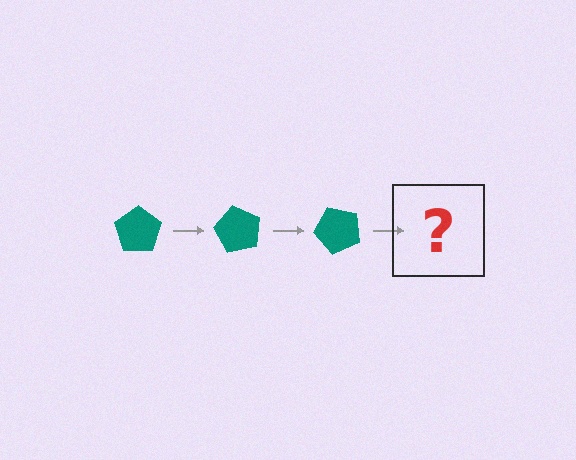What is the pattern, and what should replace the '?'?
The pattern is that the pentagon rotates 60 degrees each step. The '?' should be a teal pentagon rotated 180 degrees.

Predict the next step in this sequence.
The next step is a teal pentagon rotated 180 degrees.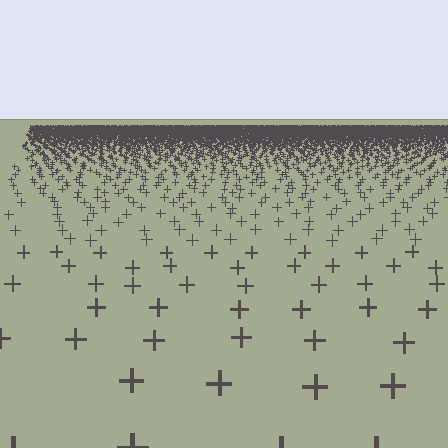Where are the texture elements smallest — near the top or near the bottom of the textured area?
Near the top.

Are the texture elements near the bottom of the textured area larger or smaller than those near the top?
Larger. Near the bottom, elements are closer to the viewer and appear at a bigger on-screen size.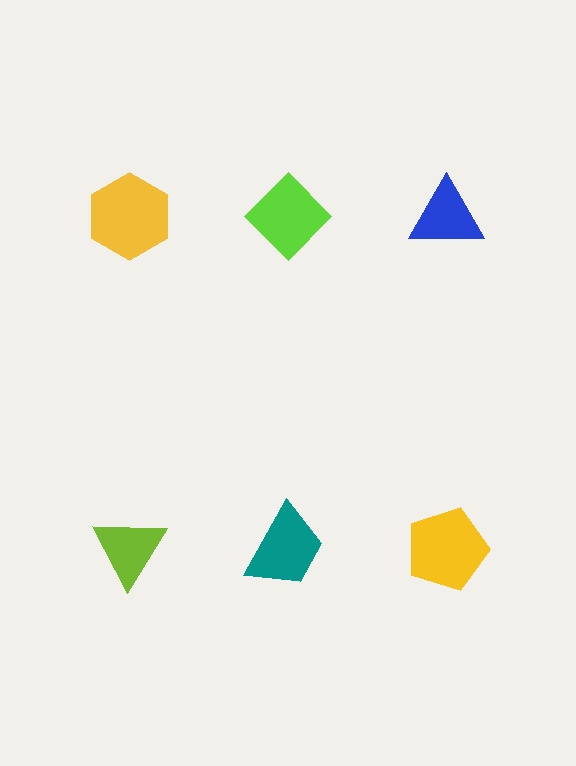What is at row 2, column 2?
A teal trapezoid.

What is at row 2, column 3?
A yellow pentagon.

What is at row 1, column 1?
A yellow hexagon.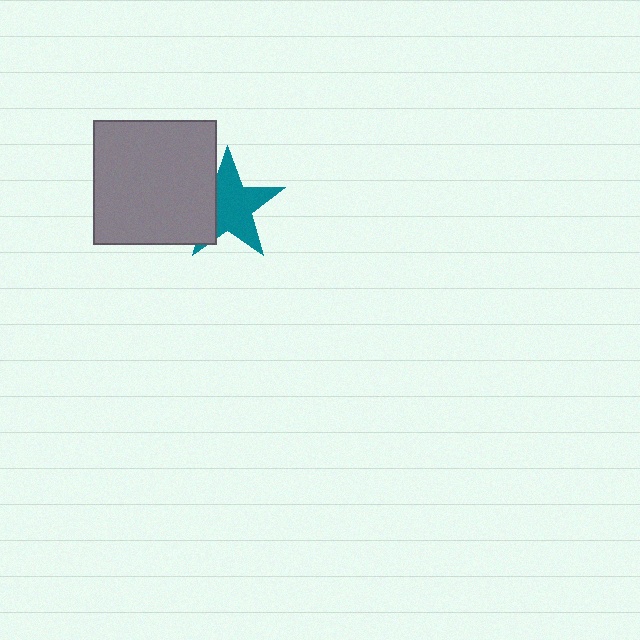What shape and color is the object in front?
The object in front is a gray square.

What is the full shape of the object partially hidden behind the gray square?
The partially hidden object is a teal star.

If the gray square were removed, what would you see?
You would see the complete teal star.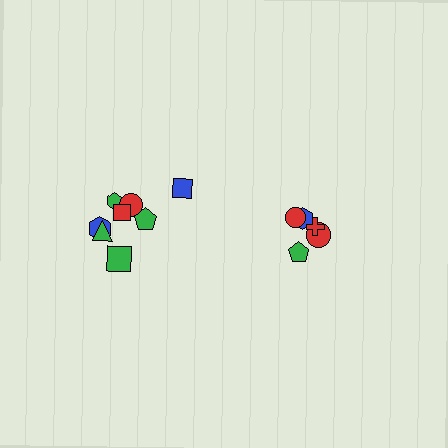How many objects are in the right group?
There are 5 objects.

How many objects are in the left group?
There are 8 objects.